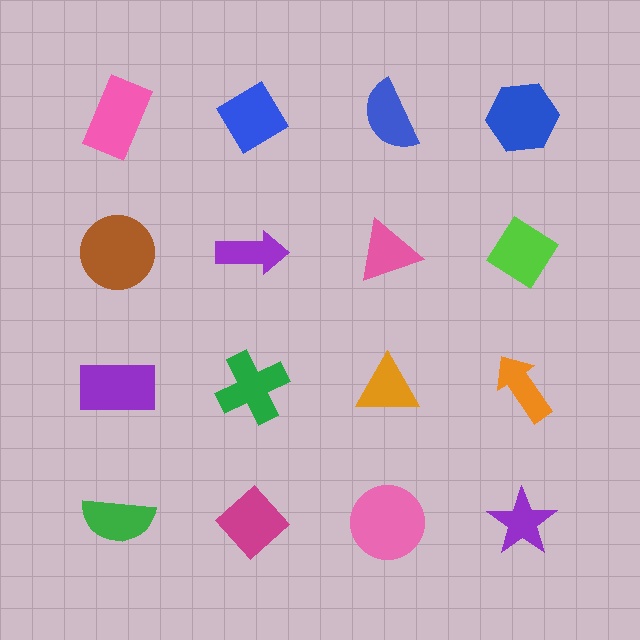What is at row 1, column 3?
A blue semicircle.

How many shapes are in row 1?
4 shapes.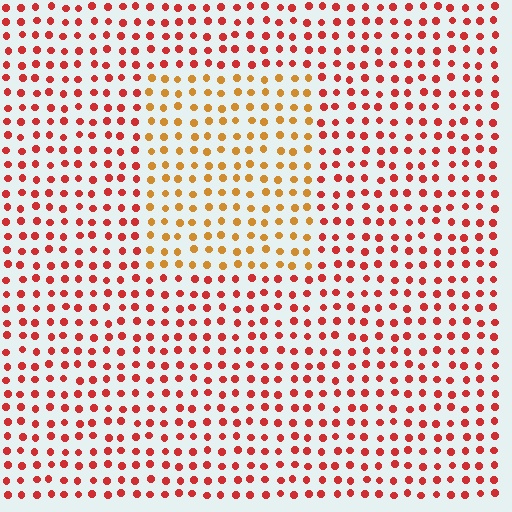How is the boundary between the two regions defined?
The boundary is defined purely by a slight shift in hue (about 37 degrees). Spacing, size, and orientation are identical on both sides.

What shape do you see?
I see a rectangle.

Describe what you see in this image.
The image is filled with small red elements in a uniform arrangement. A rectangle-shaped region is visible where the elements are tinted to a slightly different hue, forming a subtle color boundary.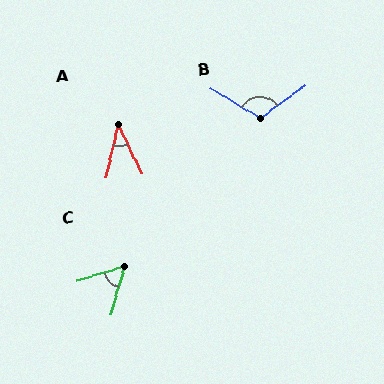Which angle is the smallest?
A, at approximately 38 degrees.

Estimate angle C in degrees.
Approximately 57 degrees.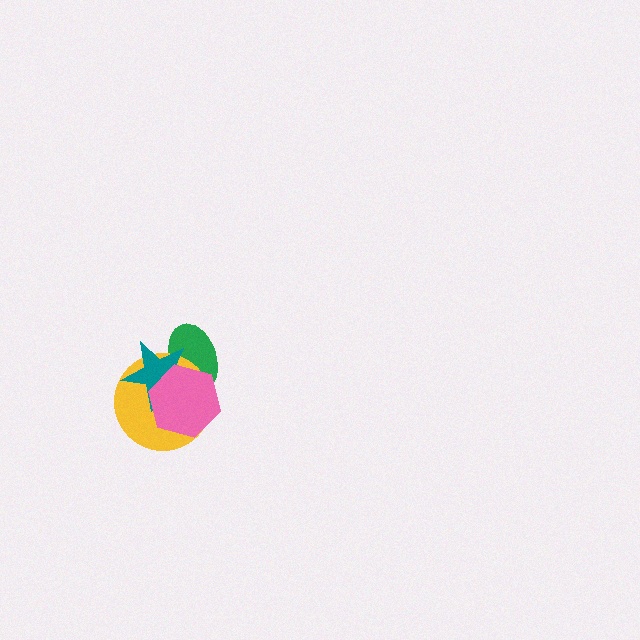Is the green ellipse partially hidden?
Yes, it is partially covered by another shape.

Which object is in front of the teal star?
The pink hexagon is in front of the teal star.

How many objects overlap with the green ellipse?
3 objects overlap with the green ellipse.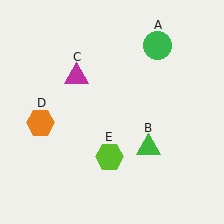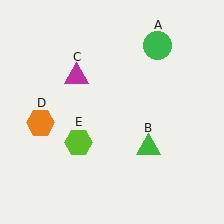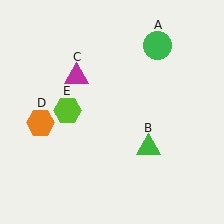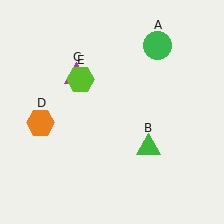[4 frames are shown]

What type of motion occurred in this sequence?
The lime hexagon (object E) rotated clockwise around the center of the scene.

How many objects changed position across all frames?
1 object changed position: lime hexagon (object E).